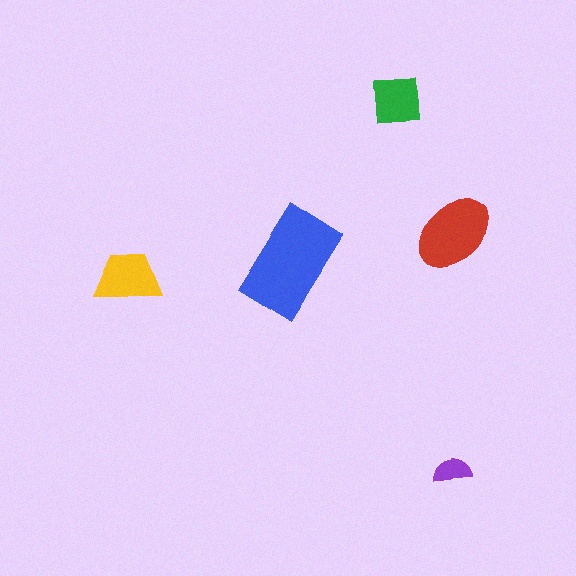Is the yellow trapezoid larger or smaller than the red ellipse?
Smaller.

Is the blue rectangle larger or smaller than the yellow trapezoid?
Larger.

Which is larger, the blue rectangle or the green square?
The blue rectangle.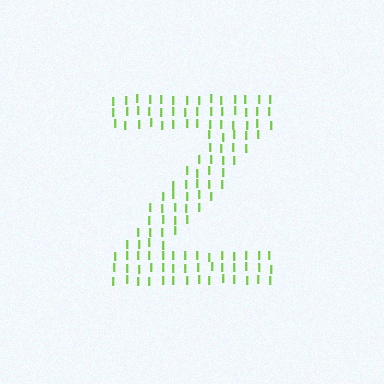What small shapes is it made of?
It is made of small letter I's.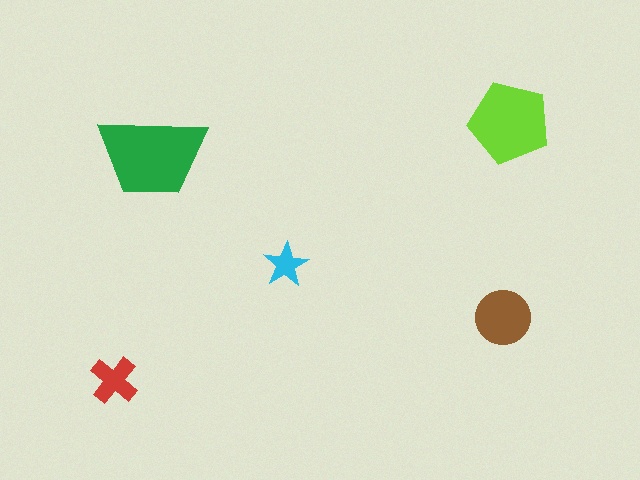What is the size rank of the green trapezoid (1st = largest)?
1st.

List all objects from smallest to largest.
The cyan star, the red cross, the brown circle, the lime pentagon, the green trapezoid.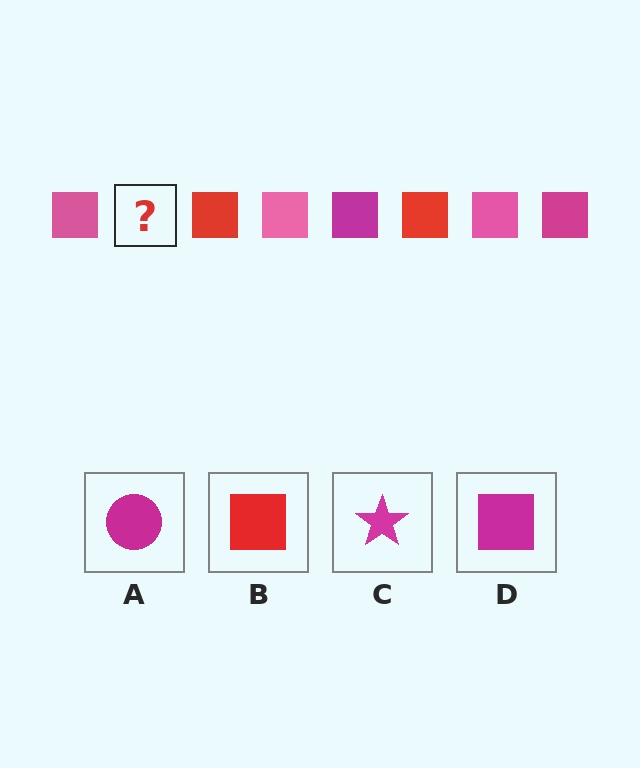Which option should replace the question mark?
Option D.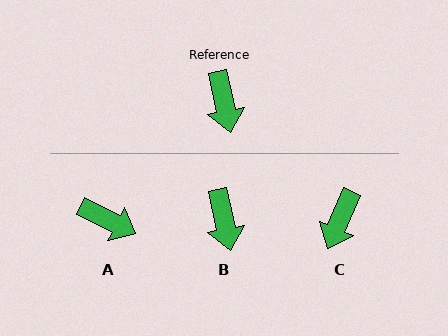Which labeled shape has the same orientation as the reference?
B.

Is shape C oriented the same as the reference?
No, it is off by about 35 degrees.